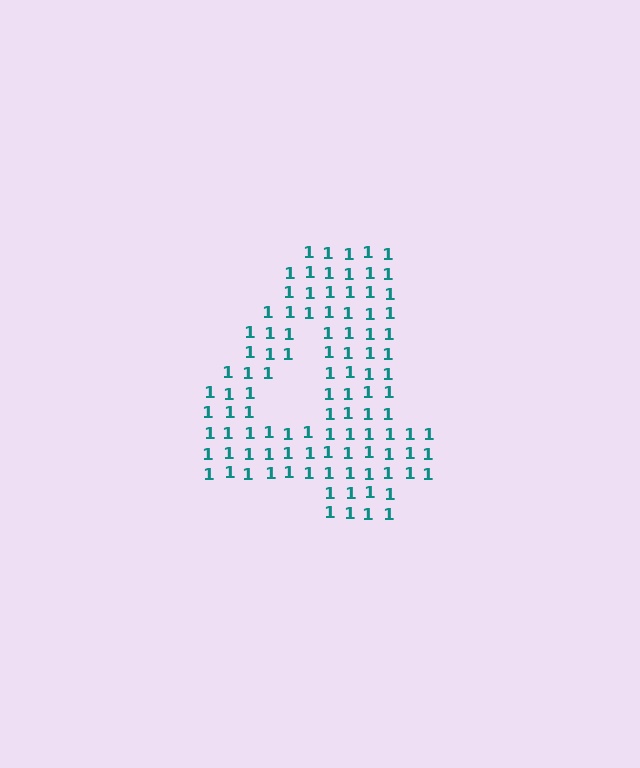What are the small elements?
The small elements are digit 1's.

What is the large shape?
The large shape is the digit 4.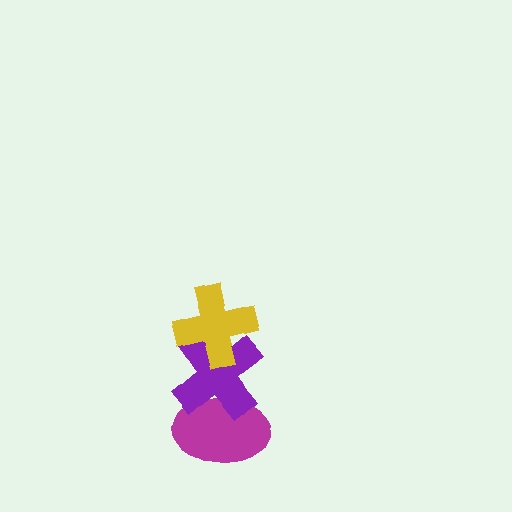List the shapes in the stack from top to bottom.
From top to bottom: the yellow cross, the purple cross, the magenta ellipse.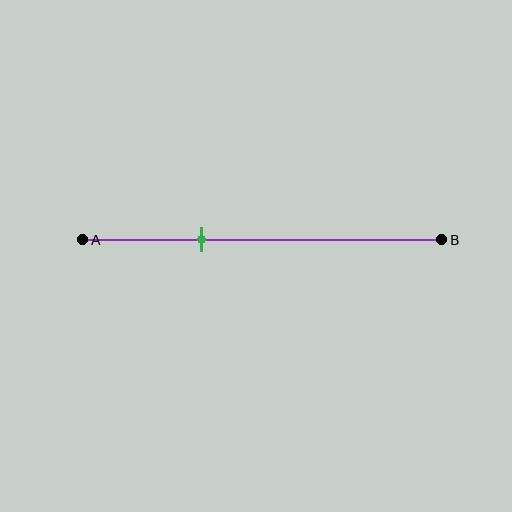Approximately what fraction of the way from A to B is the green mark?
The green mark is approximately 35% of the way from A to B.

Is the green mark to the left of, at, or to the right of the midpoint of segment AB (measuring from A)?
The green mark is to the left of the midpoint of segment AB.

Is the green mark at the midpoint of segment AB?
No, the mark is at about 35% from A, not at the 50% midpoint.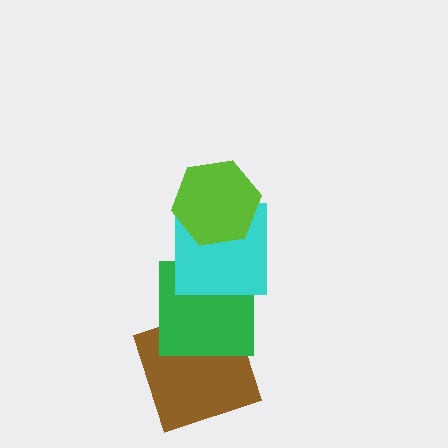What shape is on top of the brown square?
The green square is on top of the brown square.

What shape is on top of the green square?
The cyan square is on top of the green square.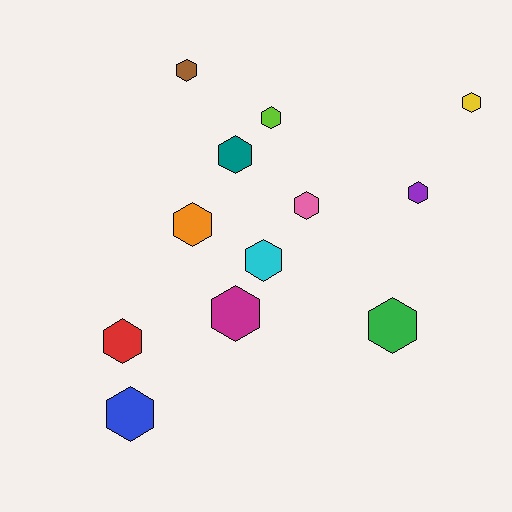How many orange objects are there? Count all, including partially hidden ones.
There is 1 orange object.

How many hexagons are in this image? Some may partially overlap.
There are 12 hexagons.